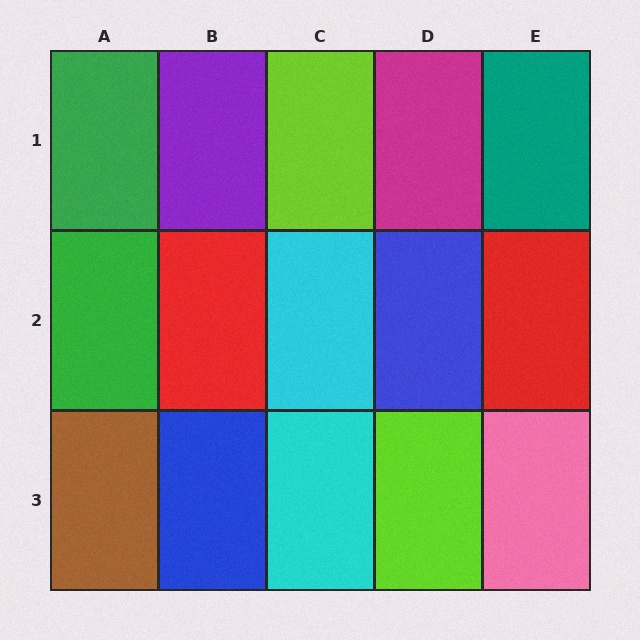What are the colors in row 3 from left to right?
Brown, blue, cyan, lime, pink.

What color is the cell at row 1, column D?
Magenta.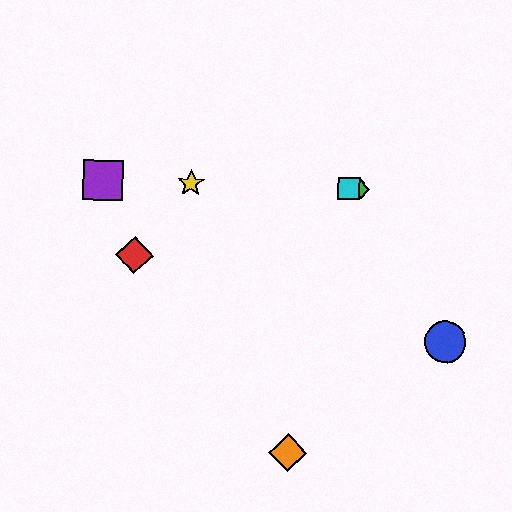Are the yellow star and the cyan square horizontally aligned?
Yes, both are at y≈183.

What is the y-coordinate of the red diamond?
The red diamond is at y≈255.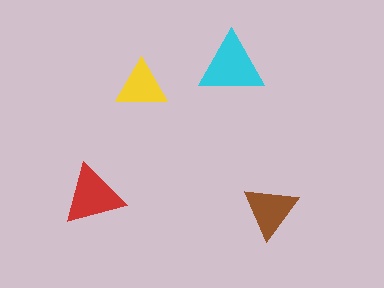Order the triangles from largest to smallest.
the cyan one, the red one, the brown one, the yellow one.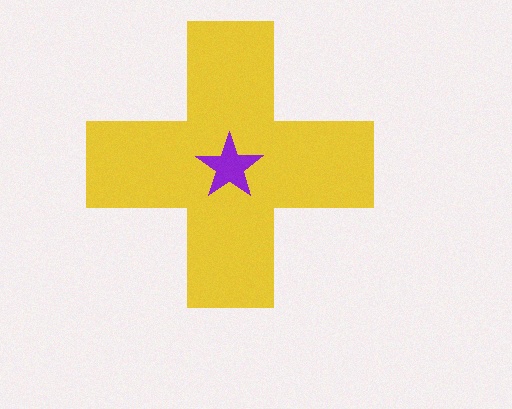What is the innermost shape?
The purple star.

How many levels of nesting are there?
2.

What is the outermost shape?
The yellow cross.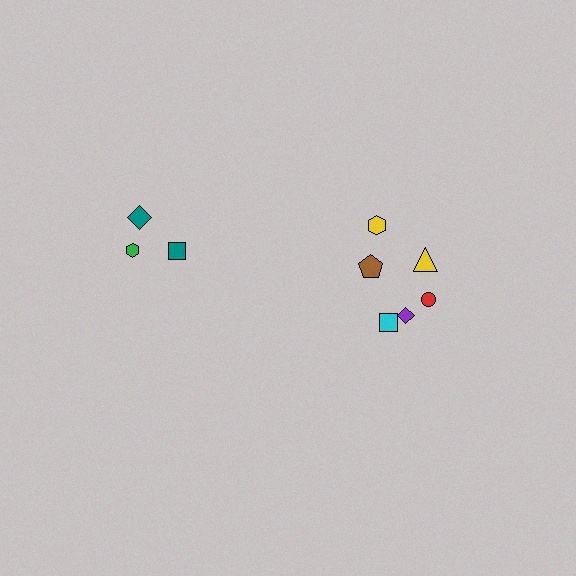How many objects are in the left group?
There are 3 objects.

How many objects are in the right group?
There are 6 objects.